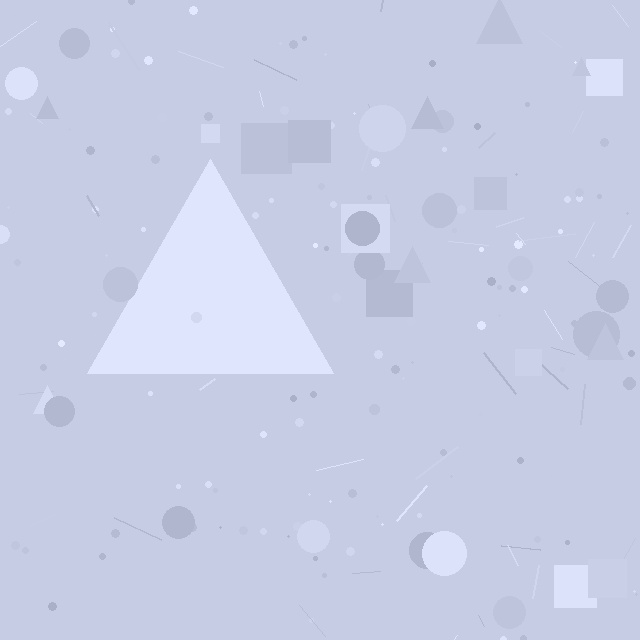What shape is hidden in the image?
A triangle is hidden in the image.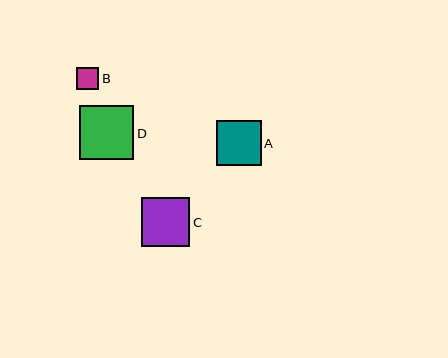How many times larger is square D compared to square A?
Square D is approximately 1.2 times the size of square A.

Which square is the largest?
Square D is the largest with a size of approximately 54 pixels.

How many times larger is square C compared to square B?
Square C is approximately 2.2 times the size of square B.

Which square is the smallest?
Square B is the smallest with a size of approximately 22 pixels.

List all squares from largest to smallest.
From largest to smallest: D, C, A, B.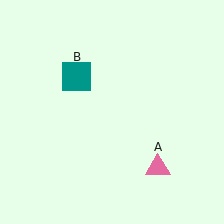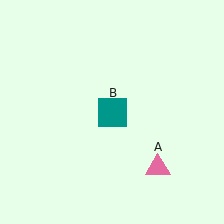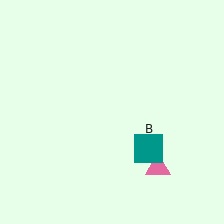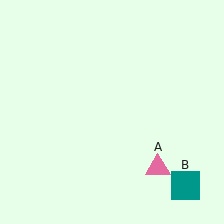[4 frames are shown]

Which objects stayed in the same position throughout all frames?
Pink triangle (object A) remained stationary.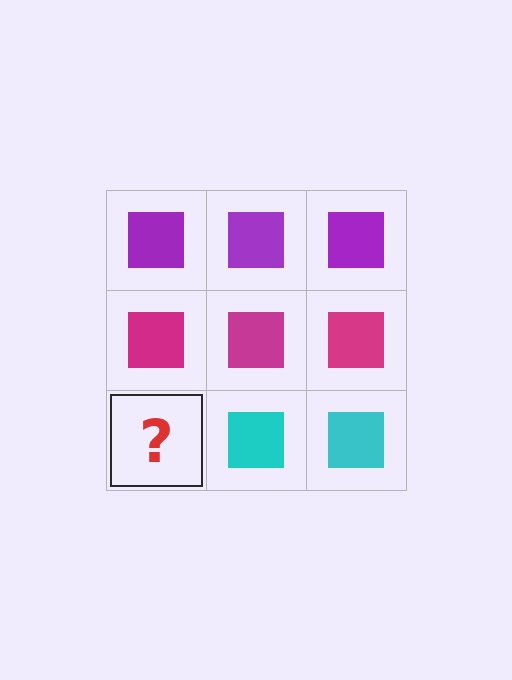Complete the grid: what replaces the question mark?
The question mark should be replaced with a cyan square.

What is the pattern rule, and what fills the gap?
The rule is that each row has a consistent color. The gap should be filled with a cyan square.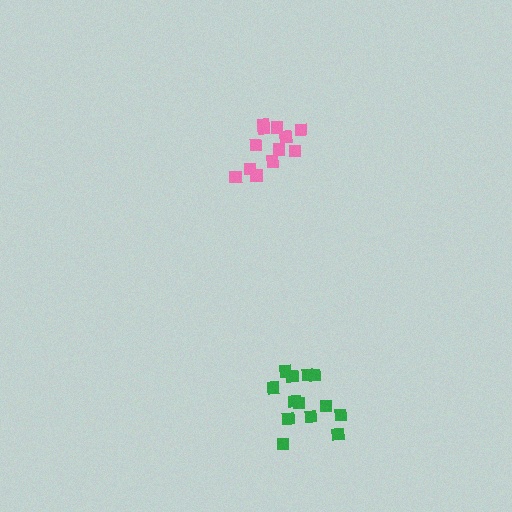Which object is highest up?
The pink cluster is topmost.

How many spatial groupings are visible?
There are 2 spatial groupings.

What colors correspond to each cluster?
The clusters are colored: pink, green.